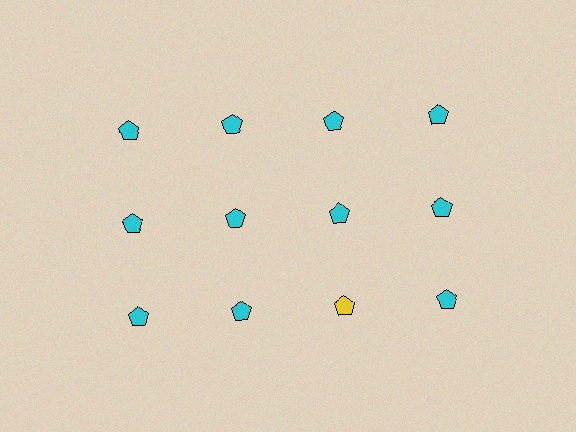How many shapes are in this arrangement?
There are 12 shapes arranged in a grid pattern.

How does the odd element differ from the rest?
It has a different color: yellow instead of cyan.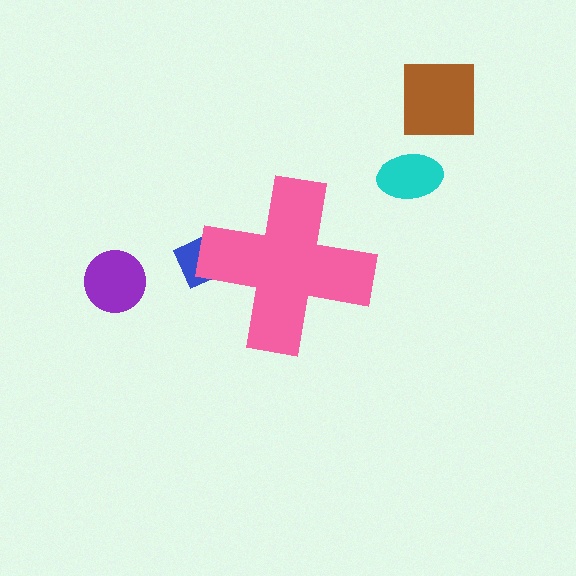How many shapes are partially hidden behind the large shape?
1 shape is partially hidden.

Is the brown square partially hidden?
No, the brown square is fully visible.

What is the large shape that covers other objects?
A pink cross.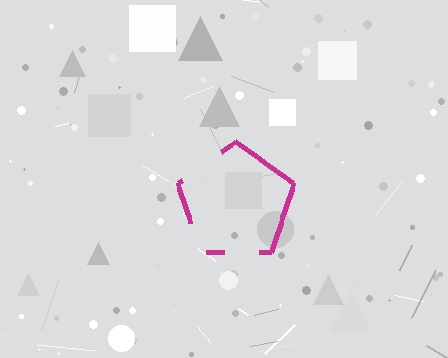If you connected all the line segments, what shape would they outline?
They would outline a pentagon.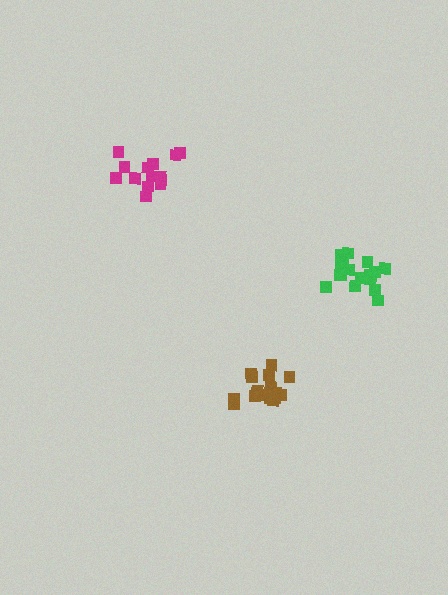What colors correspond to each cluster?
The clusters are colored: green, magenta, brown.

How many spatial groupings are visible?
There are 3 spatial groupings.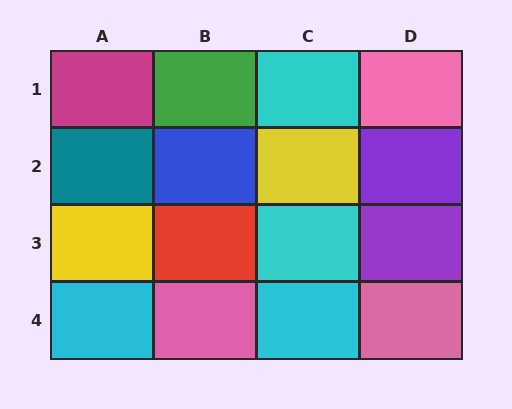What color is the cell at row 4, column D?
Pink.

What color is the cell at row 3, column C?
Cyan.